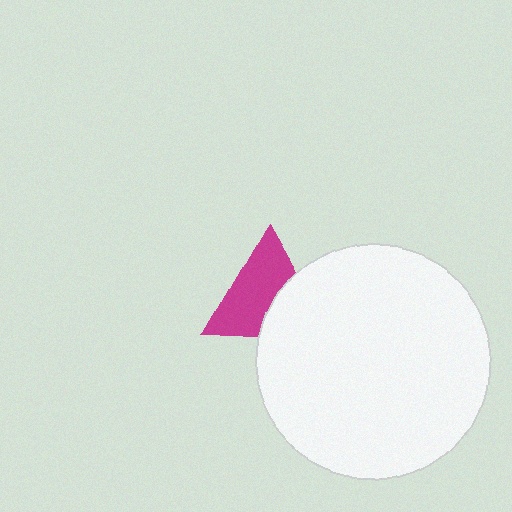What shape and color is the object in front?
The object in front is a white circle.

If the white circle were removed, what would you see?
You would see the complete magenta triangle.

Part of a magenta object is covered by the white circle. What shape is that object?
It is a triangle.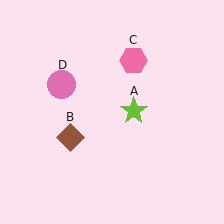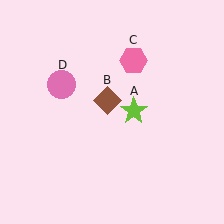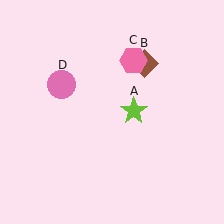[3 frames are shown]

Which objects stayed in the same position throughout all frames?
Lime star (object A) and pink hexagon (object C) and pink circle (object D) remained stationary.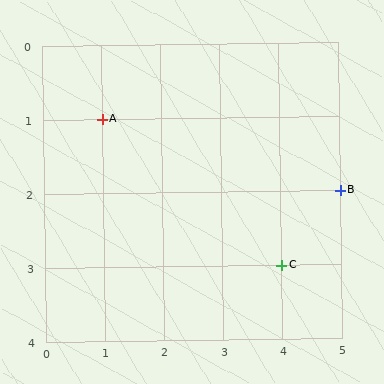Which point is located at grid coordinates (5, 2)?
Point B is at (5, 2).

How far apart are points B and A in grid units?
Points B and A are 4 columns and 1 row apart (about 4.1 grid units diagonally).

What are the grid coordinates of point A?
Point A is at grid coordinates (1, 1).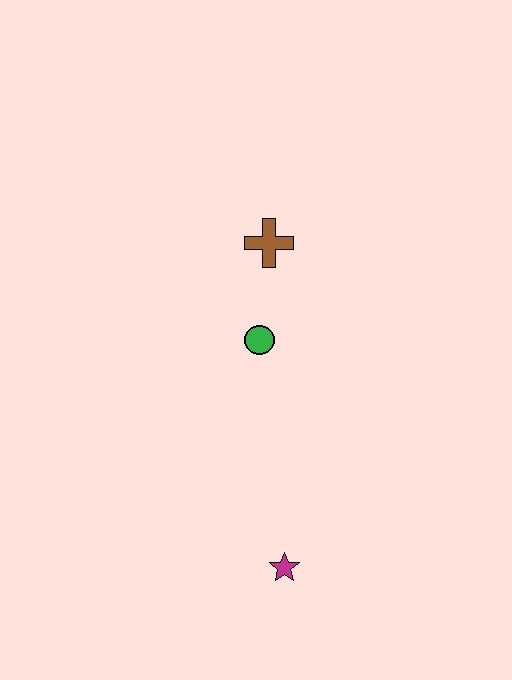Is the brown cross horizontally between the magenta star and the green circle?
Yes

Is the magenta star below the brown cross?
Yes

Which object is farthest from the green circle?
The magenta star is farthest from the green circle.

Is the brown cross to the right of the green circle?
Yes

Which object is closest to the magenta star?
The green circle is closest to the magenta star.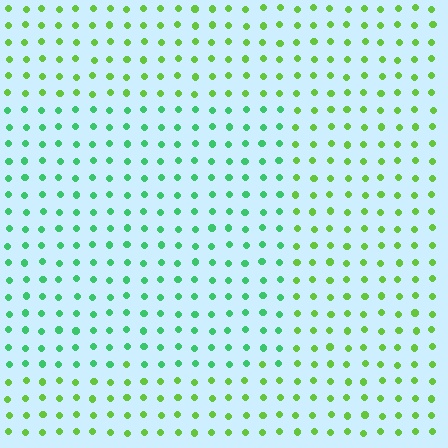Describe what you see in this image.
The image is filled with small lime elements in a uniform arrangement. A rectangle-shaped region is visible where the elements are tinted to a slightly different hue, forming a subtle color boundary.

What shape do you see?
I see a rectangle.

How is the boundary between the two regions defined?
The boundary is defined purely by a slight shift in hue (about 39 degrees). Spacing, size, and orientation are identical on both sides.